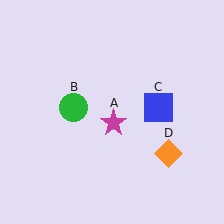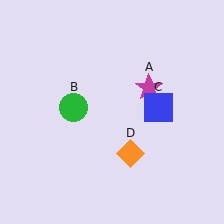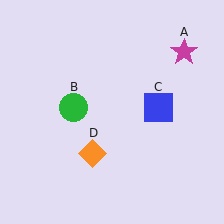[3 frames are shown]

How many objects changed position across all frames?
2 objects changed position: magenta star (object A), orange diamond (object D).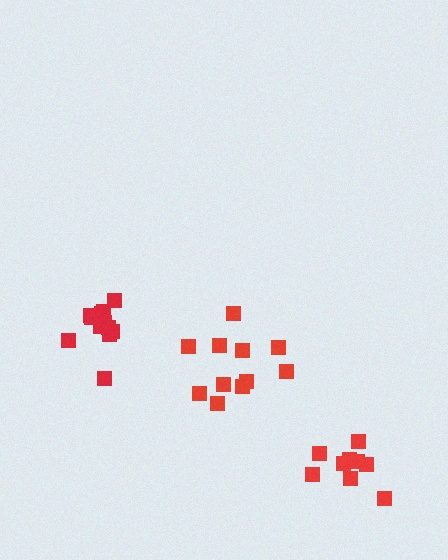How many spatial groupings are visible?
There are 3 spatial groupings.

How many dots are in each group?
Group 1: 11 dots, Group 2: 10 dots, Group 3: 12 dots (33 total).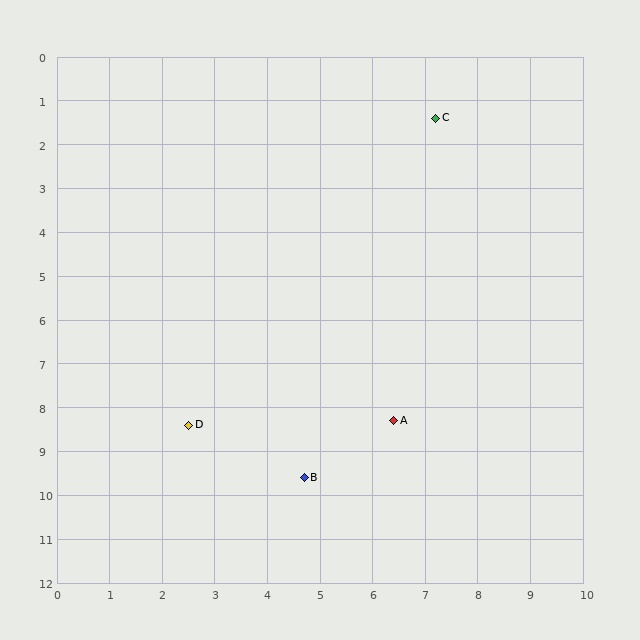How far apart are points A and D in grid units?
Points A and D are about 3.9 grid units apart.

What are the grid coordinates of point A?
Point A is at approximately (6.4, 8.3).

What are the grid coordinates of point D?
Point D is at approximately (2.5, 8.4).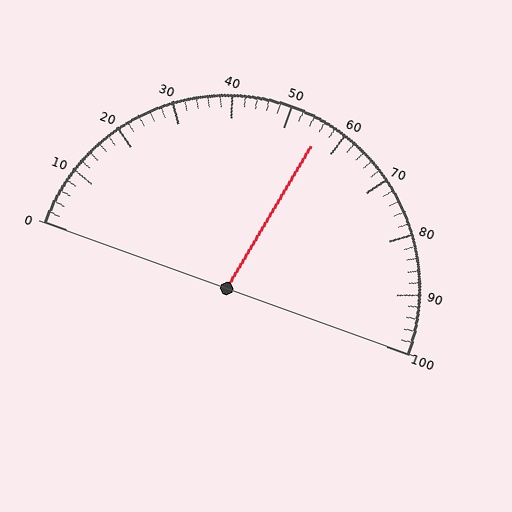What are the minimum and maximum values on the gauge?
The gauge ranges from 0 to 100.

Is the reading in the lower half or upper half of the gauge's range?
The reading is in the upper half of the range (0 to 100).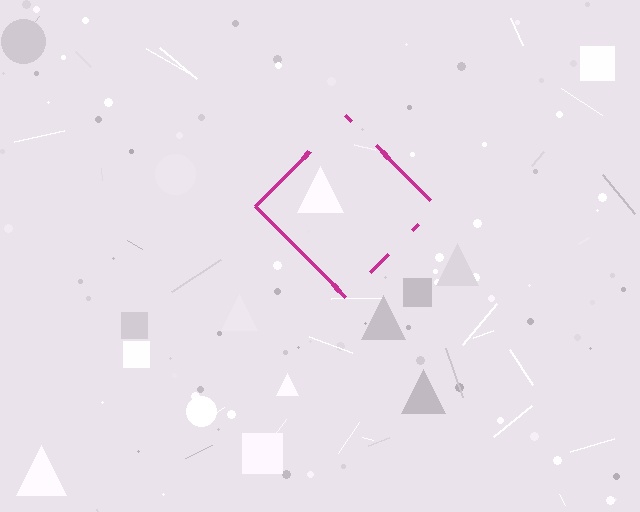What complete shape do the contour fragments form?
The contour fragments form a diamond.